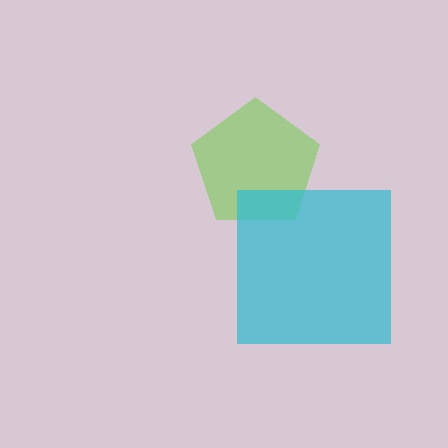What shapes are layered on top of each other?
The layered shapes are: a lime pentagon, a cyan square.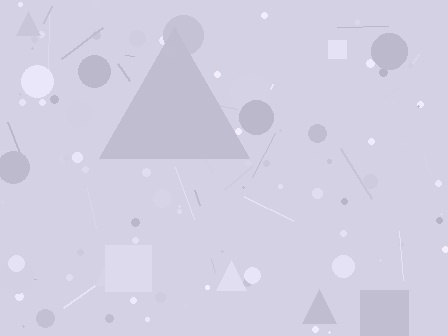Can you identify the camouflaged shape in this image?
The camouflaged shape is a triangle.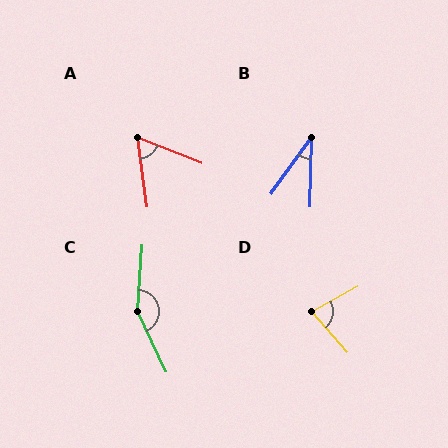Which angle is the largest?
C, at approximately 151 degrees.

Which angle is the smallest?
B, at approximately 35 degrees.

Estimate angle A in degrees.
Approximately 60 degrees.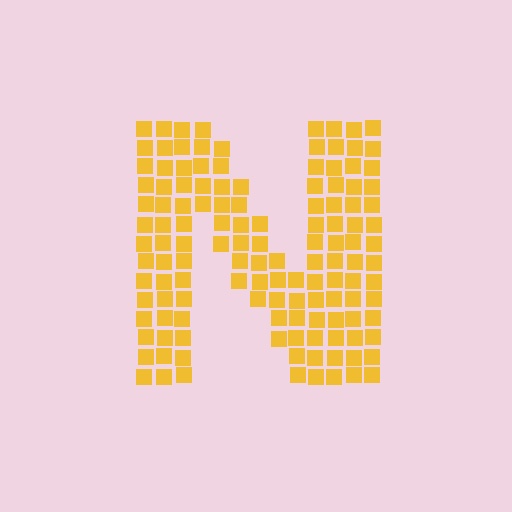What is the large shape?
The large shape is the letter N.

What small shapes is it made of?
It is made of small squares.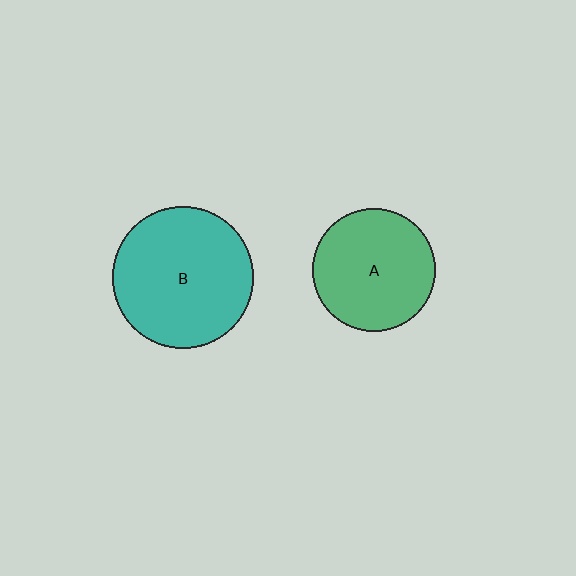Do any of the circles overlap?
No, none of the circles overlap.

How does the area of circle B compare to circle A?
Approximately 1.3 times.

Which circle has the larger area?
Circle B (teal).